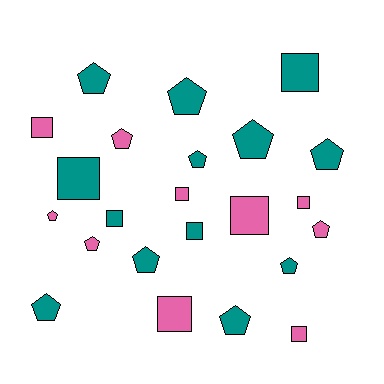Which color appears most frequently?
Teal, with 13 objects.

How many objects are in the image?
There are 23 objects.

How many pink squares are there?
There are 6 pink squares.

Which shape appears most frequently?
Pentagon, with 13 objects.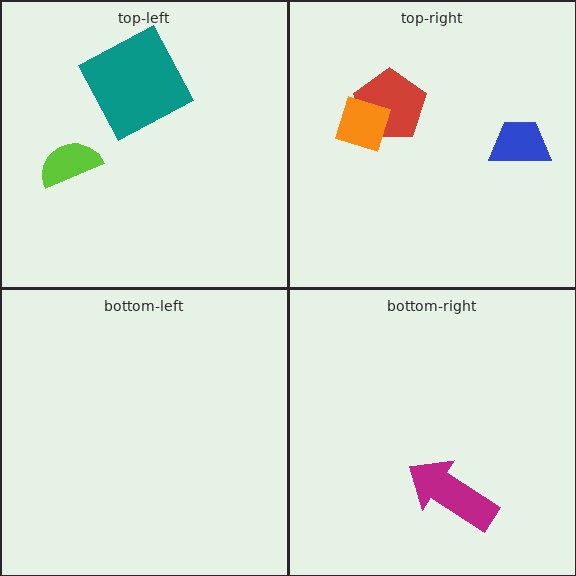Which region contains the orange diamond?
The top-right region.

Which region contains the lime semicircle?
The top-left region.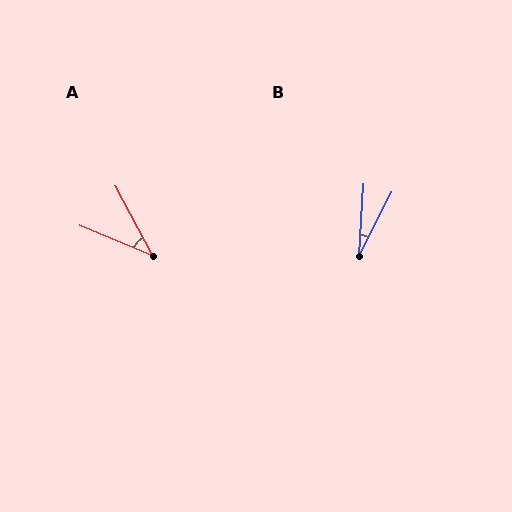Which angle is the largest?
A, at approximately 39 degrees.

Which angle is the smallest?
B, at approximately 23 degrees.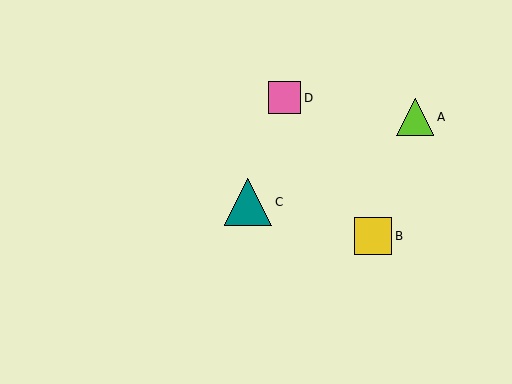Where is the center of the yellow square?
The center of the yellow square is at (373, 236).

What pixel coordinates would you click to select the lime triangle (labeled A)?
Click at (415, 117) to select the lime triangle A.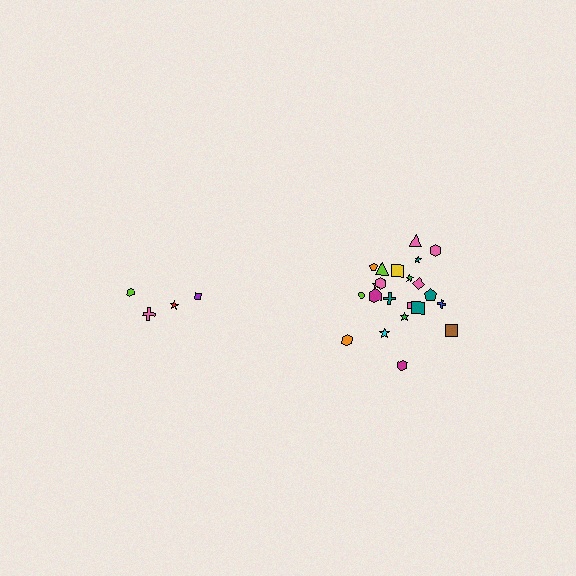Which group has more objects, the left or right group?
The right group.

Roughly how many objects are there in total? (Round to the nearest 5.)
Roughly 25 objects in total.